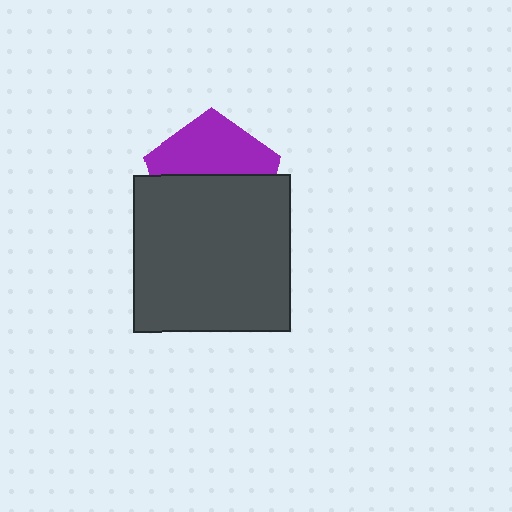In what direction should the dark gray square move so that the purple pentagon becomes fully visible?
The dark gray square should move down. That is the shortest direction to clear the overlap and leave the purple pentagon fully visible.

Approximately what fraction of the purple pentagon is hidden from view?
Roughly 55% of the purple pentagon is hidden behind the dark gray square.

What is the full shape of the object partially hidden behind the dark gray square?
The partially hidden object is a purple pentagon.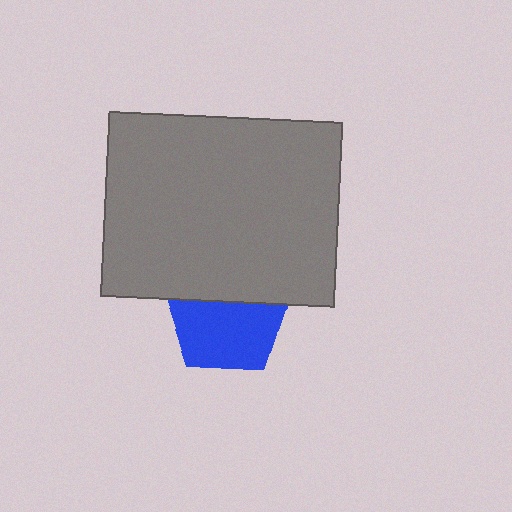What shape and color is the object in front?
The object in front is a gray rectangle.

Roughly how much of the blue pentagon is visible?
About half of it is visible (roughly 63%).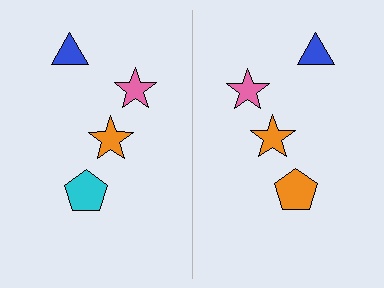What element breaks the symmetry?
The orange pentagon on the right side breaks the symmetry — its mirror counterpart is cyan.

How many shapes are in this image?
There are 8 shapes in this image.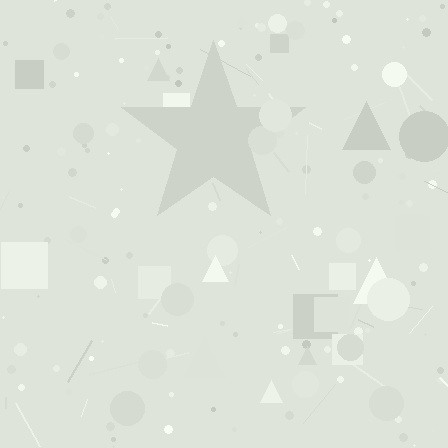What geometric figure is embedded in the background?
A star is embedded in the background.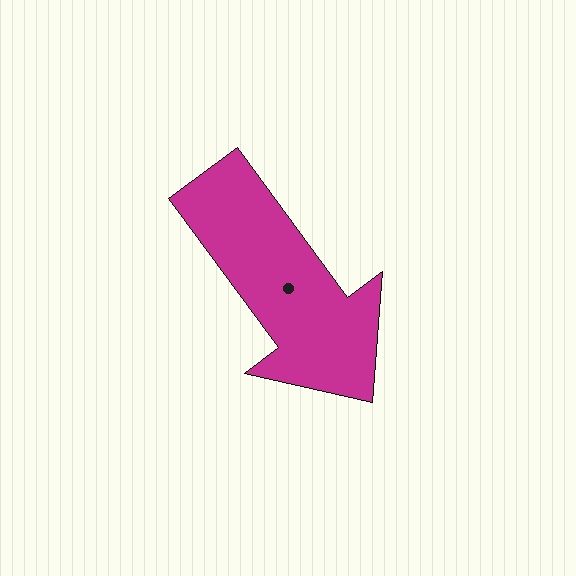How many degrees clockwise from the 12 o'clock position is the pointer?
Approximately 144 degrees.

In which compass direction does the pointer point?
Southeast.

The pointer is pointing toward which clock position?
Roughly 5 o'clock.